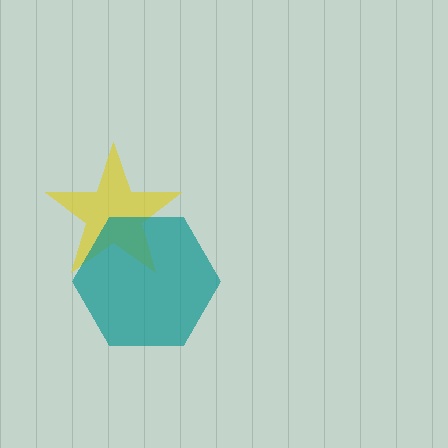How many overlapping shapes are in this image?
There are 2 overlapping shapes in the image.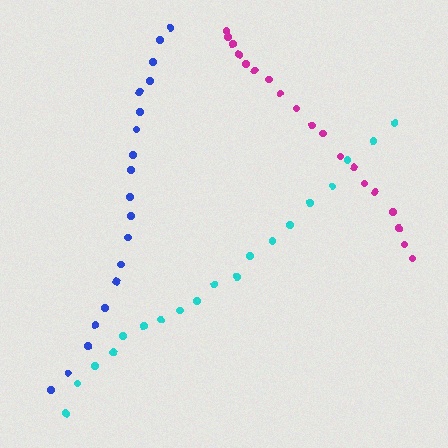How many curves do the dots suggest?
There are 3 distinct paths.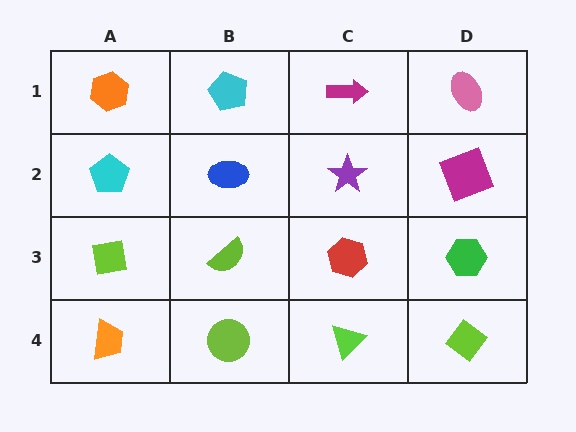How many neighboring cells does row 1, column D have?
2.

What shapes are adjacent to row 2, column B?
A cyan pentagon (row 1, column B), a lime semicircle (row 3, column B), a cyan pentagon (row 2, column A), a purple star (row 2, column C).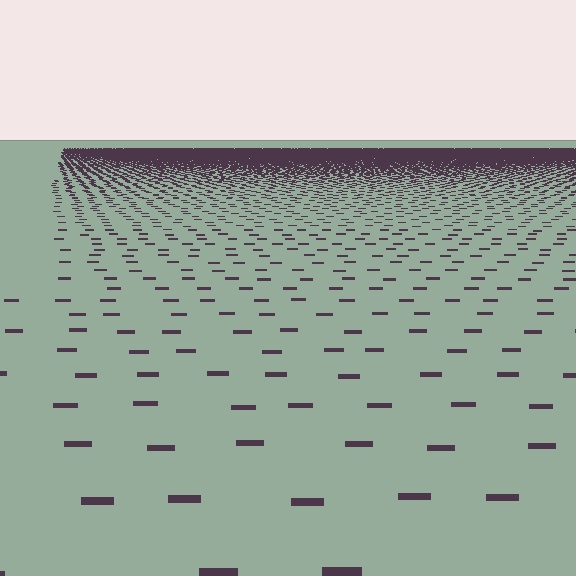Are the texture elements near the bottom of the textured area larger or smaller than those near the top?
Larger. Near the bottom, elements are closer to the viewer and appear at a bigger on-screen size.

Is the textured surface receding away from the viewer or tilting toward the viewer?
The surface is receding away from the viewer. Texture elements get smaller and denser toward the top.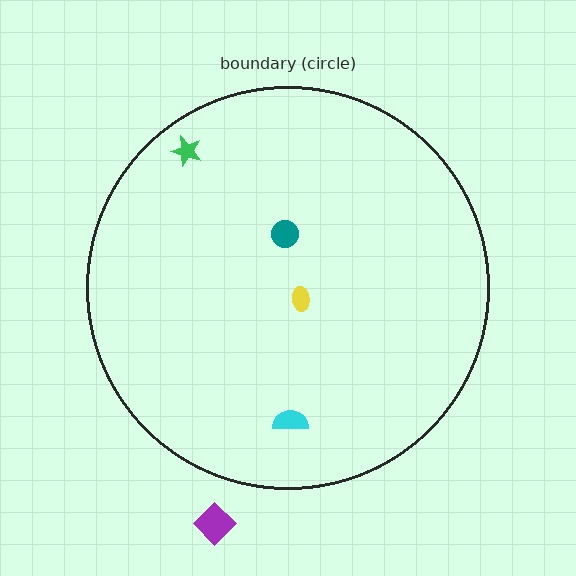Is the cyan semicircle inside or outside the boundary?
Inside.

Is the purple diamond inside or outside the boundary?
Outside.